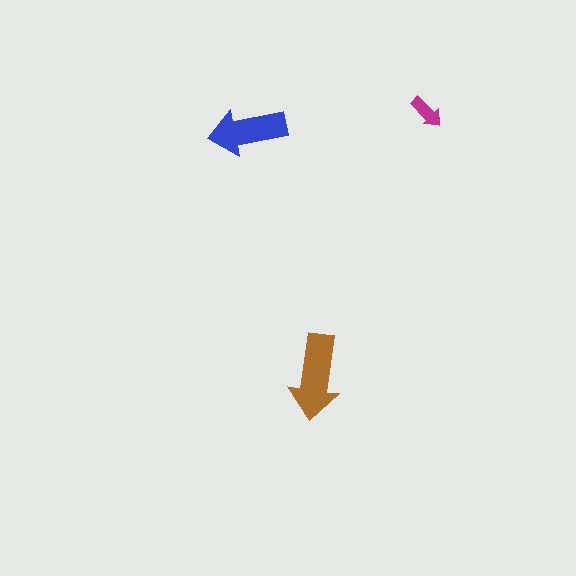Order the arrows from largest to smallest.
the brown one, the blue one, the magenta one.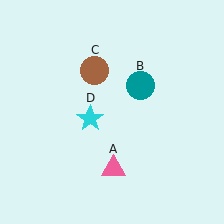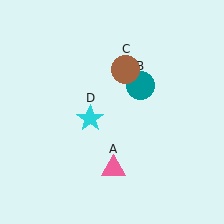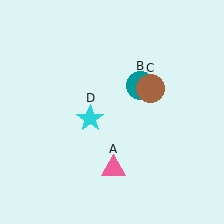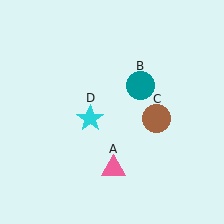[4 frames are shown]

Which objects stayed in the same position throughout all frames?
Pink triangle (object A) and teal circle (object B) and cyan star (object D) remained stationary.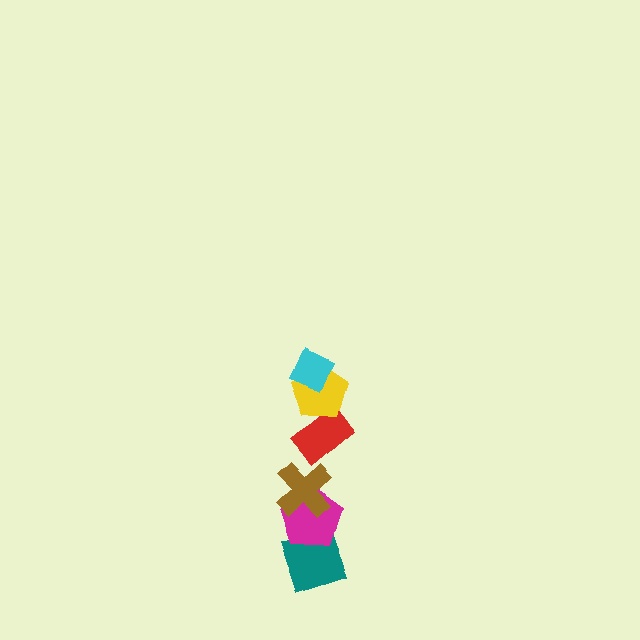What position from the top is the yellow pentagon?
The yellow pentagon is 2nd from the top.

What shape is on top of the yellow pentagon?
The cyan diamond is on top of the yellow pentagon.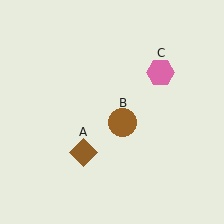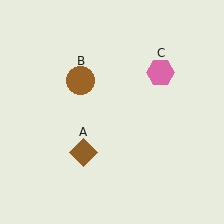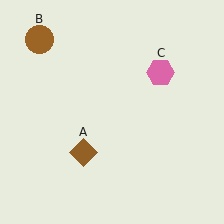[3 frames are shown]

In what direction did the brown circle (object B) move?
The brown circle (object B) moved up and to the left.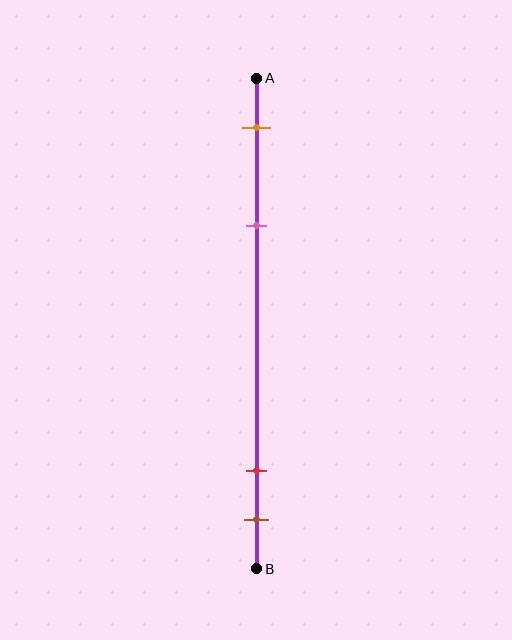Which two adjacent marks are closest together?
The red and brown marks are the closest adjacent pair.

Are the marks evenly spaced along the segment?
No, the marks are not evenly spaced.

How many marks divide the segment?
There are 4 marks dividing the segment.